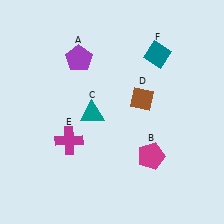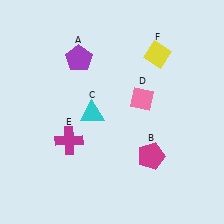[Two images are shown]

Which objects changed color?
C changed from teal to cyan. D changed from brown to pink. F changed from teal to yellow.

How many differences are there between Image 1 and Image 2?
There are 3 differences between the two images.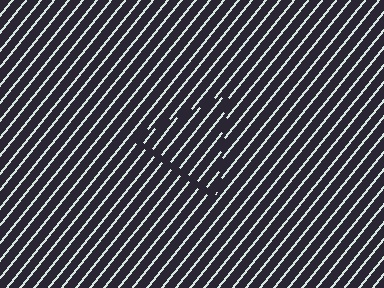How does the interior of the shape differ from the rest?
The interior of the shape contains the same grating, shifted by half a period — the contour is defined by the phase discontinuity where line-ends from the inner and outer gratings abut.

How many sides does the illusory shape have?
3 sides — the line-ends trace a triangle.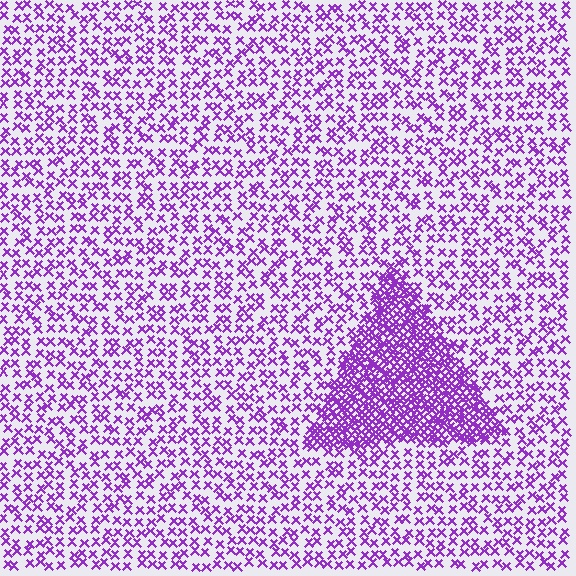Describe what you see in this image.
The image contains small purple elements arranged at two different densities. A triangle-shaped region is visible where the elements are more densely packed than the surrounding area.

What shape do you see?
I see a triangle.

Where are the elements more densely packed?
The elements are more densely packed inside the triangle boundary.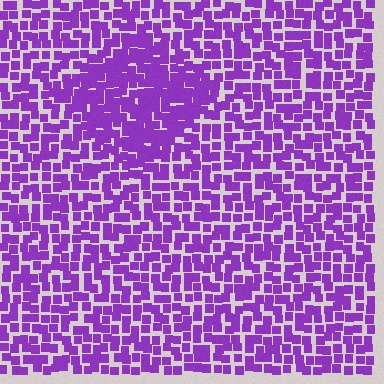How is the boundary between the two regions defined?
The boundary is defined by a change in element density (approximately 1.6x ratio). All elements are the same color, size, and shape.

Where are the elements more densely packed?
The elements are more densely packed inside the diamond boundary.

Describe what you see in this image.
The image contains small purple elements arranged at two different densities. A diamond-shaped region is visible where the elements are more densely packed than the surrounding area.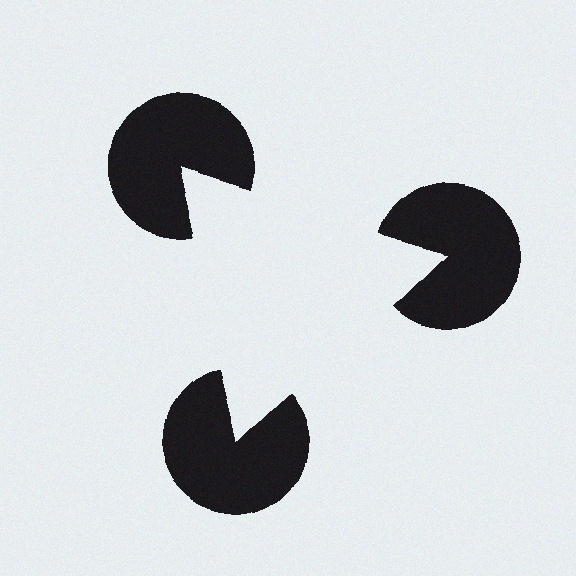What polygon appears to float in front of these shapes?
An illusory triangle — its edges are inferred from the aligned wedge cuts in the pac-man discs, not physically drawn.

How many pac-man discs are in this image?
There are 3 — one at each vertex of the illusory triangle.